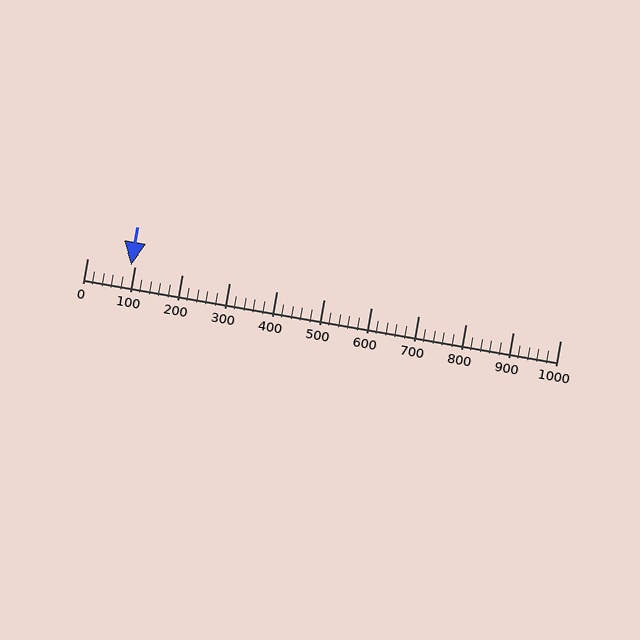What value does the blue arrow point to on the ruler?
The blue arrow points to approximately 92.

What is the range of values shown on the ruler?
The ruler shows values from 0 to 1000.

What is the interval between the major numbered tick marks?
The major tick marks are spaced 100 units apart.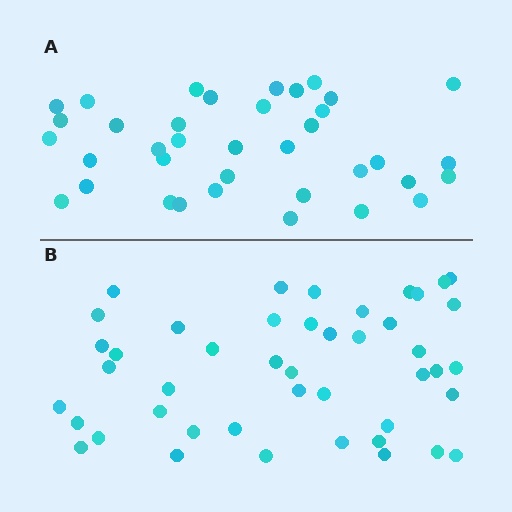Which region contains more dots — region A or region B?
Region B (the bottom region) has more dots.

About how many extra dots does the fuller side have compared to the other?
Region B has roughly 8 or so more dots than region A.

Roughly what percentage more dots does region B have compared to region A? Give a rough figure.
About 20% more.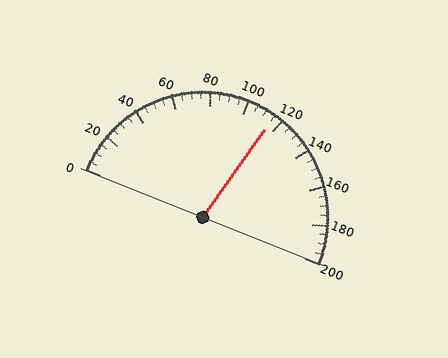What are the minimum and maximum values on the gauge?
The gauge ranges from 0 to 200.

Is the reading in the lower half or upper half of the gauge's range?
The reading is in the upper half of the range (0 to 200).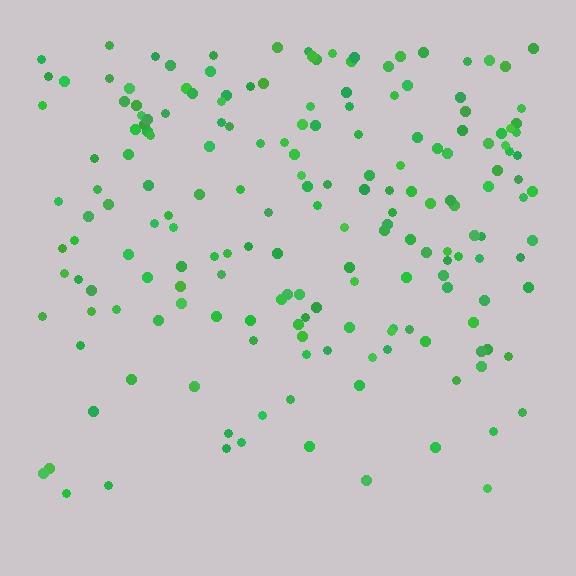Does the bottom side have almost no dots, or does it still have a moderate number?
Still a moderate number, just noticeably fewer than the top.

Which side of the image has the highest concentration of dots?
The top.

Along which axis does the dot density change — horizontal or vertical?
Vertical.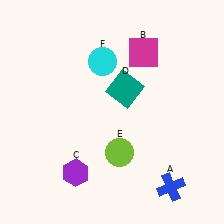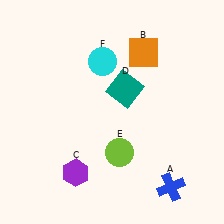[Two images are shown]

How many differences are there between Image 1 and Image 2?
There is 1 difference between the two images.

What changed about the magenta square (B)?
In Image 1, B is magenta. In Image 2, it changed to orange.